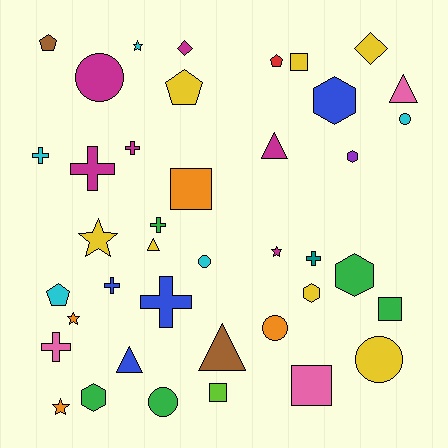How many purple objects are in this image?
There is 1 purple object.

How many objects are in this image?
There are 40 objects.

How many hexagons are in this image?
There are 5 hexagons.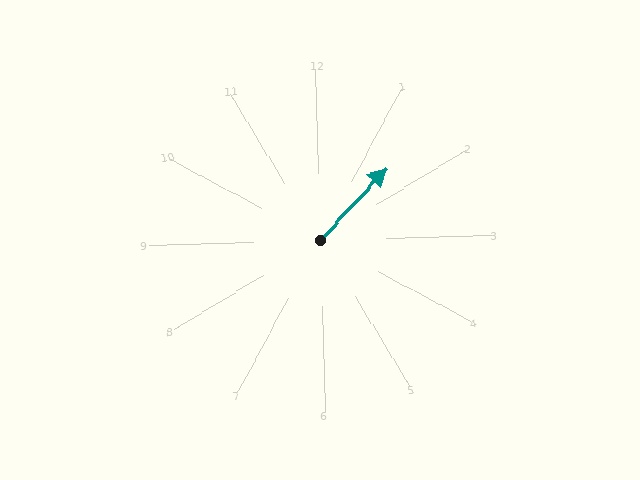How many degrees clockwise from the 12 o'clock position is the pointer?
Approximately 44 degrees.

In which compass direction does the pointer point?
Northeast.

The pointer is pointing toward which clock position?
Roughly 1 o'clock.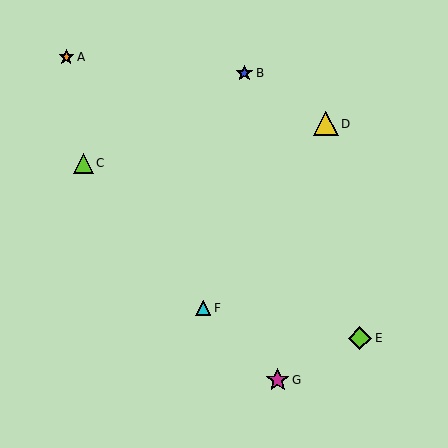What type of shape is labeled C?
Shape C is a lime triangle.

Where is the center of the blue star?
The center of the blue star is at (244, 73).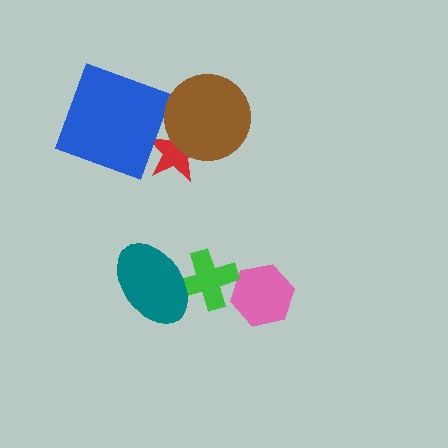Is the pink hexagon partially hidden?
Yes, it is partially covered by another shape.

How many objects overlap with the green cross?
2 objects overlap with the green cross.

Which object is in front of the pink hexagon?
The green cross is in front of the pink hexagon.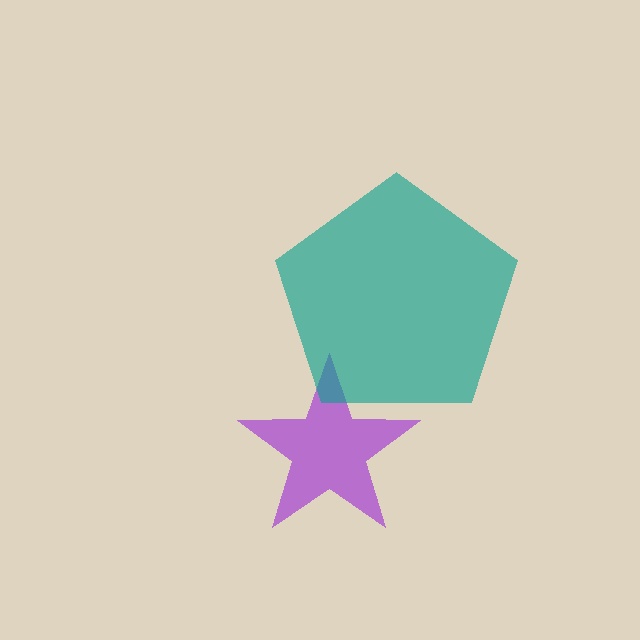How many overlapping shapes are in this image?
There are 2 overlapping shapes in the image.